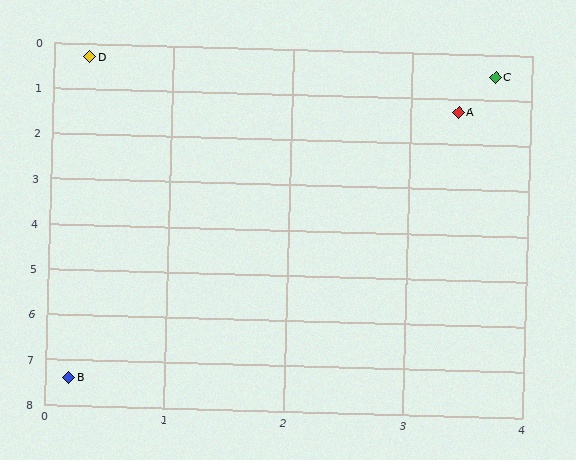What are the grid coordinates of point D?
Point D is at approximately (0.3, 0.3).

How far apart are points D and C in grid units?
Points D and C are about 3.4 grid units apart.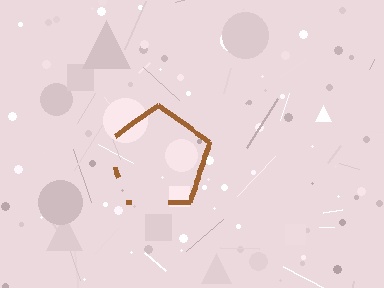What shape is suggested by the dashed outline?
The dashed outline suggests a pentagon.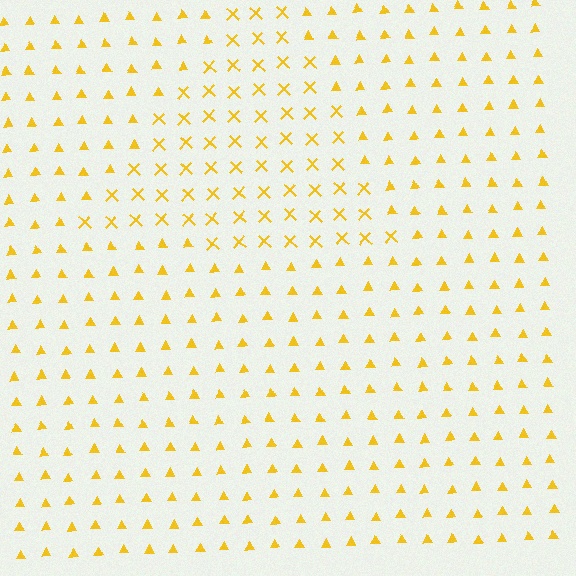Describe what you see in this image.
The image is filled with small yellow elements arranged in a uniform grid. A triangle-shaped region contains X marks, while the surrounding area contains triangles. The boundary is defined purely by the change in element shape.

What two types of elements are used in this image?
The image uses X marks inside the triangle region and triangles outside it.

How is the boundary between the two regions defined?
The boundary is defined by a change in element shape: X marks inside vs. triangles outside. All elements share the same color and spacing.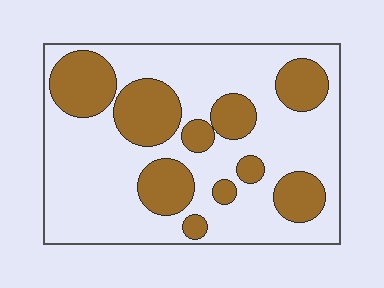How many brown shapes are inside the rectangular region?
10.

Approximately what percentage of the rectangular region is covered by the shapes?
Approximately 30%.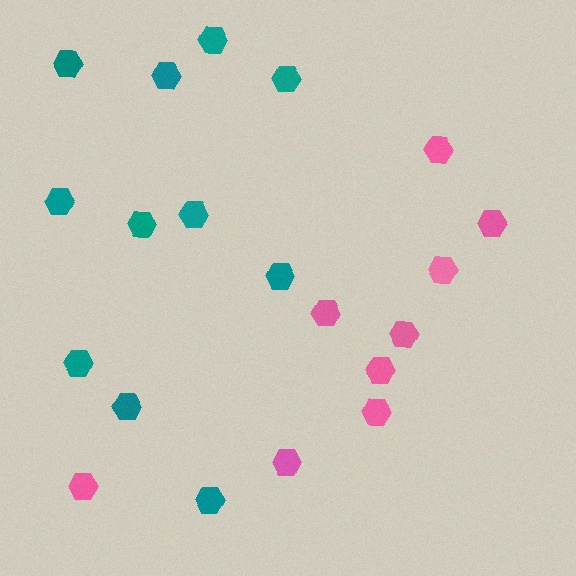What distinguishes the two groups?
There are 2 groups: one group of pink hexagons (9) and one group of teal hexagons (11).